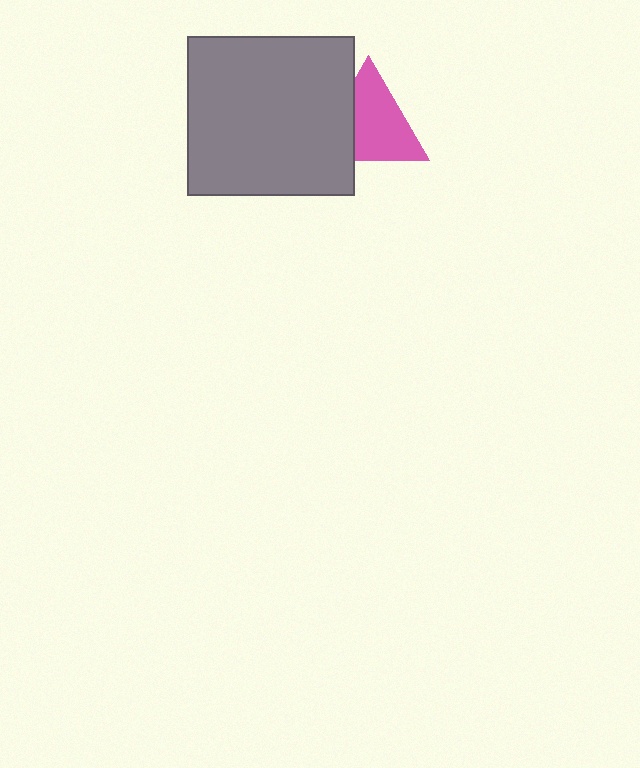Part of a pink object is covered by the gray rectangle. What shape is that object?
It is a triangle.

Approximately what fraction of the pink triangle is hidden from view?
Roughly 31% of the pink triangle is hidden behind the gray rectangle.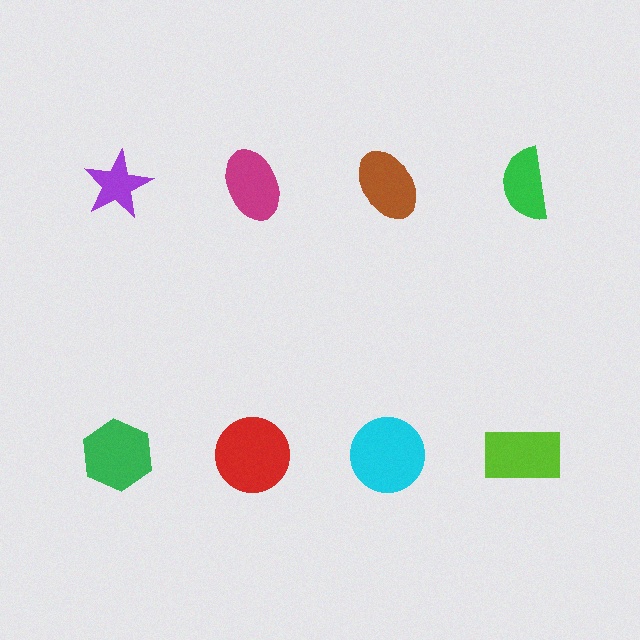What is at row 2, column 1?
A green hexagon.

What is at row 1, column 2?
A magenta ellipse.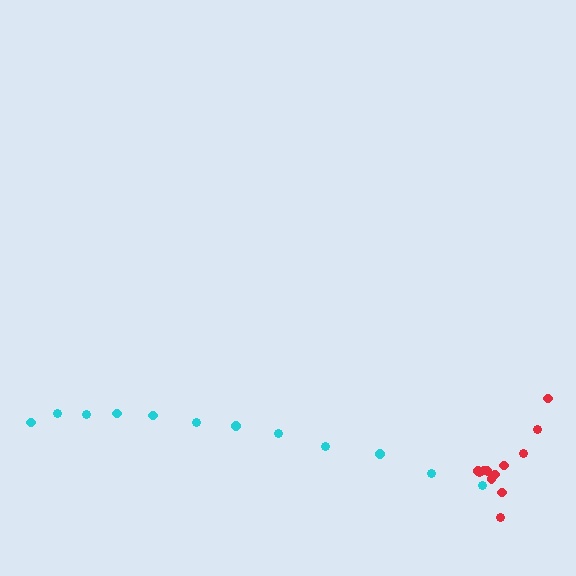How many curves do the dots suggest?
There are 2 distinct paths.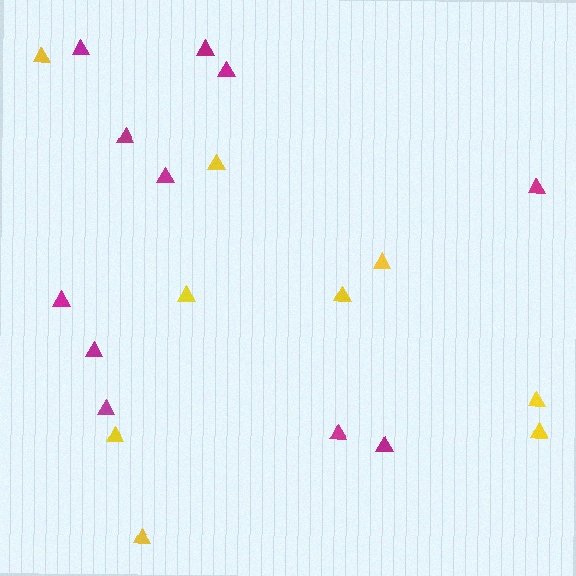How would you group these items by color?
There are 2 groups: one group of magenta triangles (11) and one group of yellow triangles (9).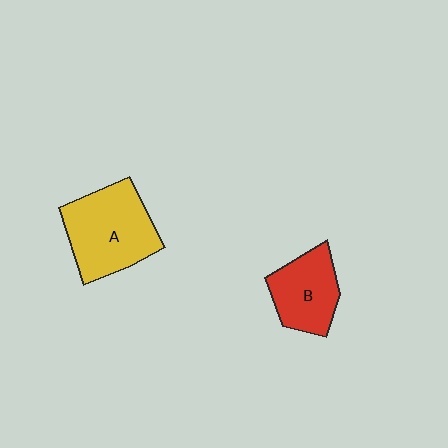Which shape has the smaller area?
Shape B (red).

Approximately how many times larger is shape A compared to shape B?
Approximately 1.5 times.